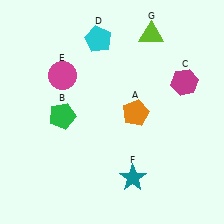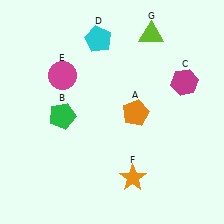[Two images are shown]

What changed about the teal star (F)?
In Image 1, F is teal. In Image 2, it changed to orange.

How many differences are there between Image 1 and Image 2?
There is 1 difference between the two images.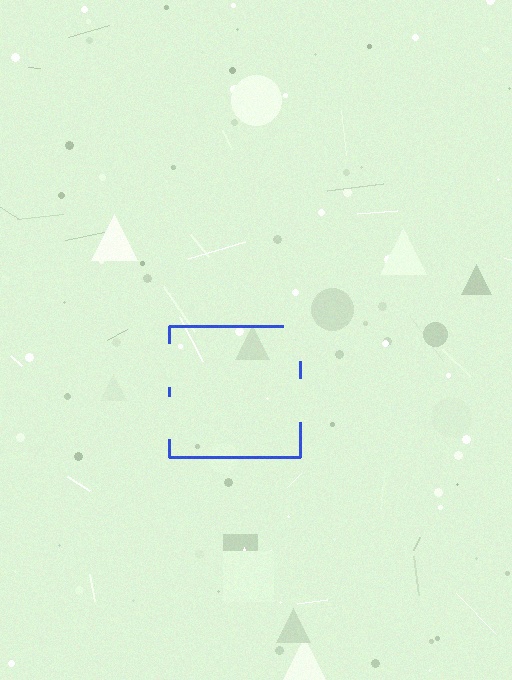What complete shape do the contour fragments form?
The contour fragments form a square.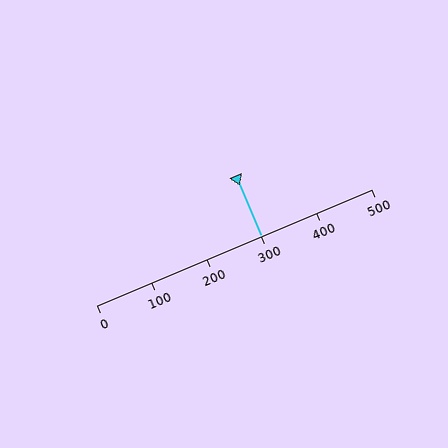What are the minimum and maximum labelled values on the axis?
The axis runs from 0 to 500.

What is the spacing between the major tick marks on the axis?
The major ticks are spaced 100 apart.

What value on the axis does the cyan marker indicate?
The marker indicates approximately 300.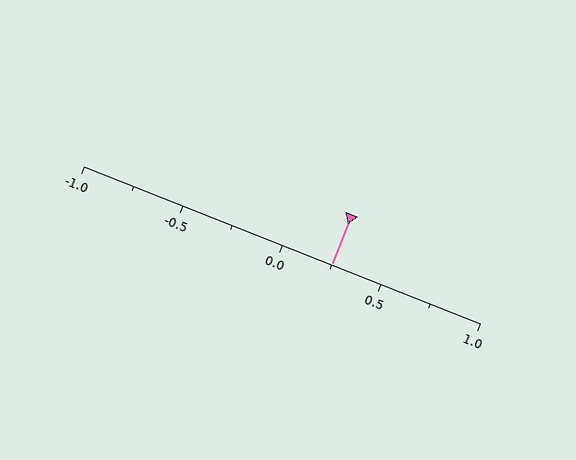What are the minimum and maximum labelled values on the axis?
The axis runs from -1.0 to 1.0.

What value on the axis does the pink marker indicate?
The marker indicates approximately 0.25.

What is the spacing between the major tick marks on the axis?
The major ticks are spaced 0.5 apart.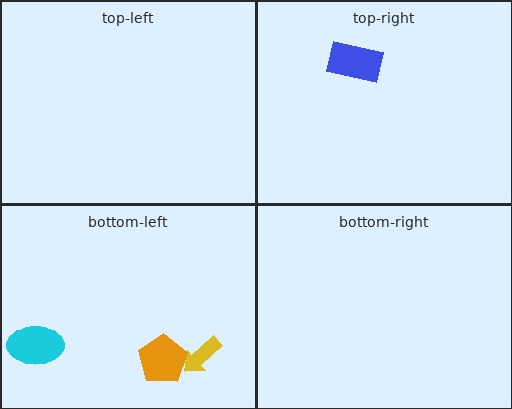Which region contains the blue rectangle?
The top-right region.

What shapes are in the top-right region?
The blue rectangle.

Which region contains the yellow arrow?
The bottom-left region.